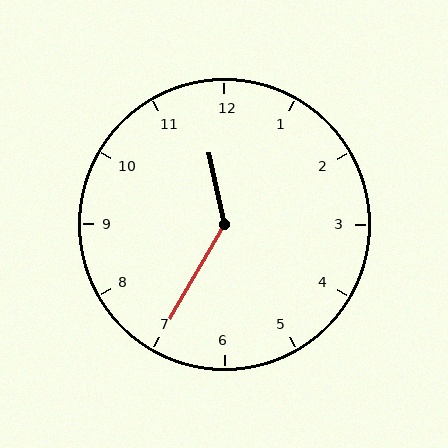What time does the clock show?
11:35.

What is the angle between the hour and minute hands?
Approximately 138 degrees.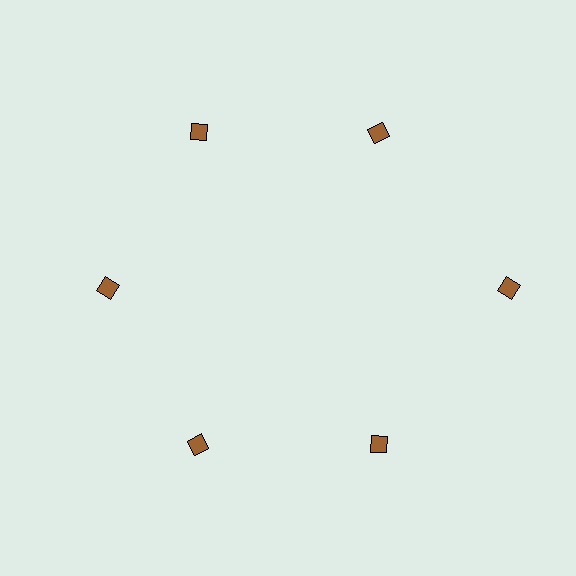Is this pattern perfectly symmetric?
No. The 6 brown diamonds are arranged in a ring, but one element near the 3 o'clock position is pushed outward from the center, breaking the 6-fold rotational symmetry.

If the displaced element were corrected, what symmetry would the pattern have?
It would have 6-fold rotational symmetry — the pattern would map onto itself every 60 degrees.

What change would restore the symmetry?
The symmetry would be restored by moving it inward, back onto the ring so that all 6 diamonds sit at equal angles and equal distance from the center.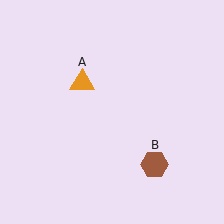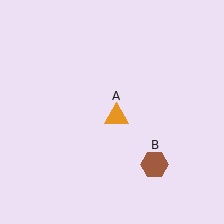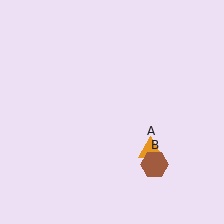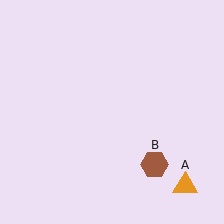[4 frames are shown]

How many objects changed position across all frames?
1 object changed position: orange triangle (object A).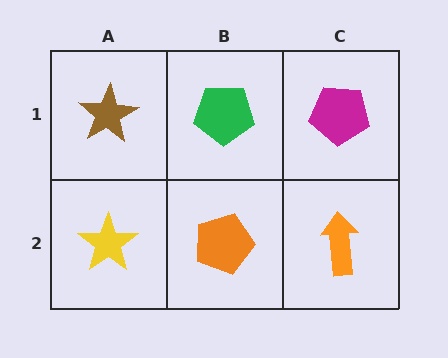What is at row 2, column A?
A yellow star.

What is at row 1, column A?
A brown star.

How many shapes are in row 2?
3 shapes.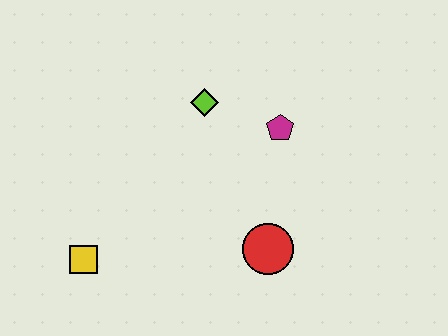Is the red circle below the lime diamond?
Yes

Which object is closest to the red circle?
The magenta pentagon is closest to the red circle.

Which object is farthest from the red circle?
The yellow square is farthest from the red circle.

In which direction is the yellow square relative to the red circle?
The yellow square is to the left of the red circle.